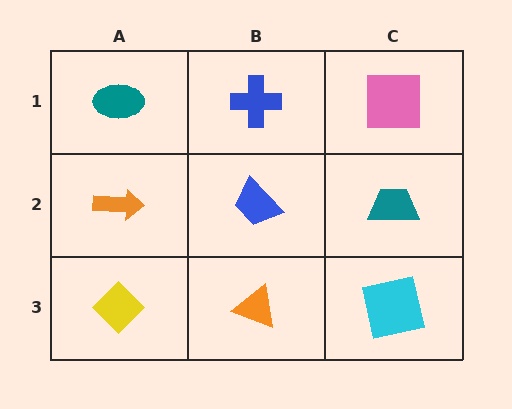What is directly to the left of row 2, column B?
An orange arrow.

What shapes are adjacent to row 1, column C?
A teal trapezoid (row 2, column C), a blue cross (row 1, column B).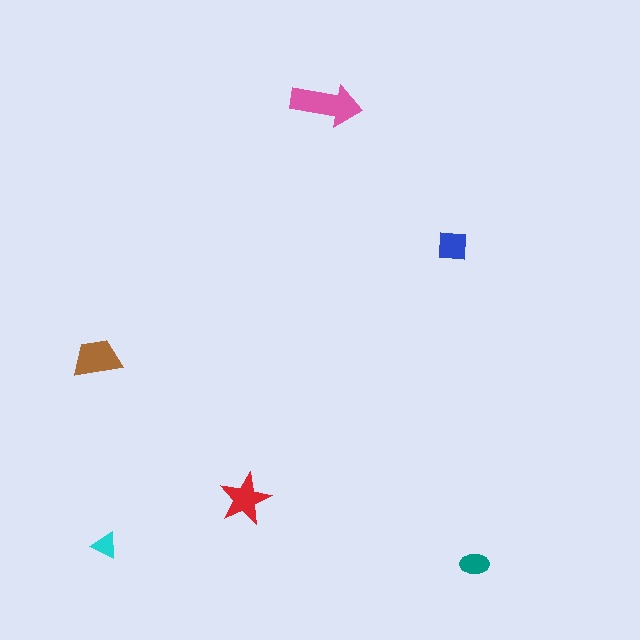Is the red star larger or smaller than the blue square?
Larger.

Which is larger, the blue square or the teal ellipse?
The blue square.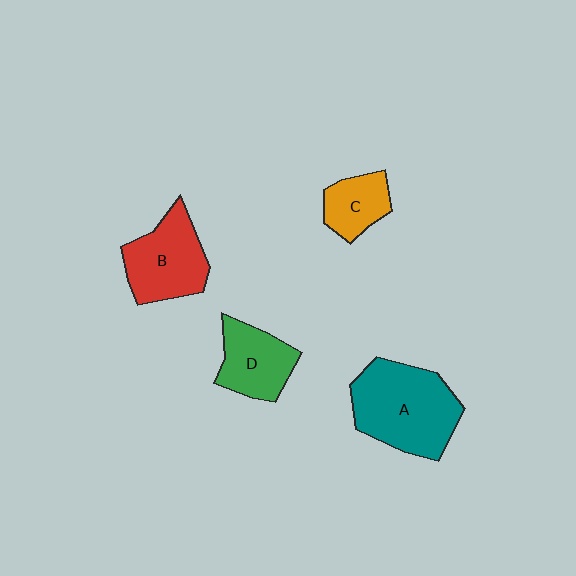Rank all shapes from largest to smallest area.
From largest to smallest: A (teal), B (red), D (green), C (orange).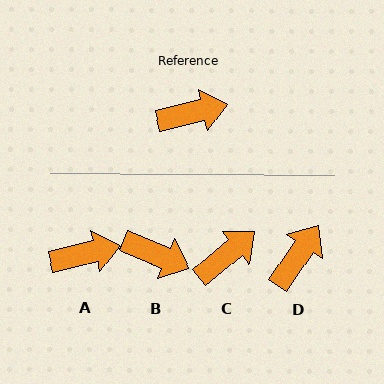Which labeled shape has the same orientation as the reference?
A.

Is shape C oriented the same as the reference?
No, it is off by about 26 degrees.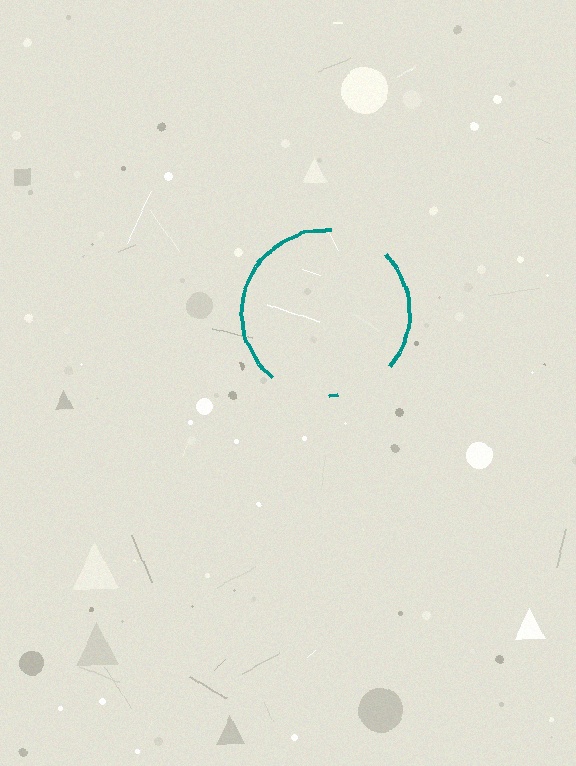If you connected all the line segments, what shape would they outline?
They would outline a circle.